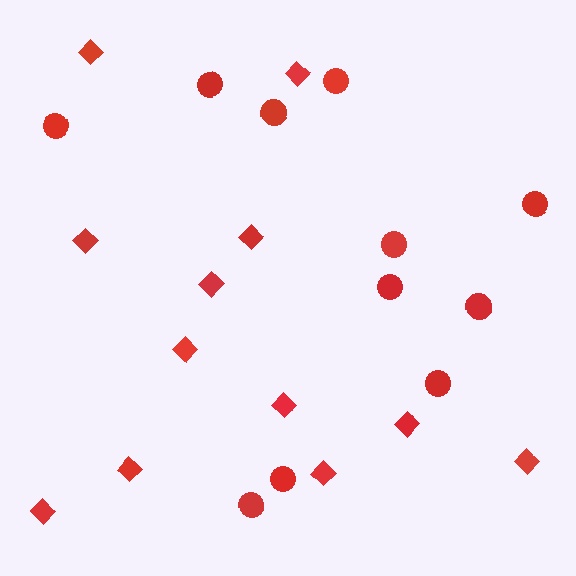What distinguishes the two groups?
There are 2 groups: one group of diamonds (12) and one group of circles (11).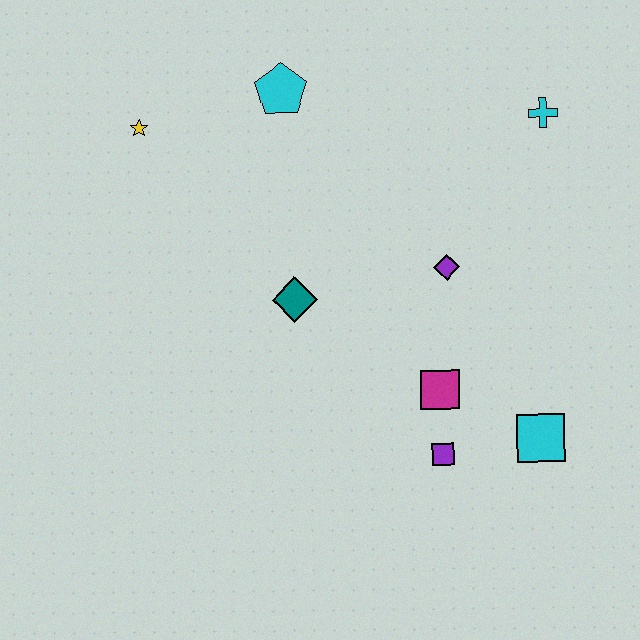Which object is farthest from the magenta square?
The yellow star is farthest from the magenta square.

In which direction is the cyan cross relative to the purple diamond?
The cyan cross is above the purple diamond.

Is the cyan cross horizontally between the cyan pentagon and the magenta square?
No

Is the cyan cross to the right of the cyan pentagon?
Yes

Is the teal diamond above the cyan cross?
No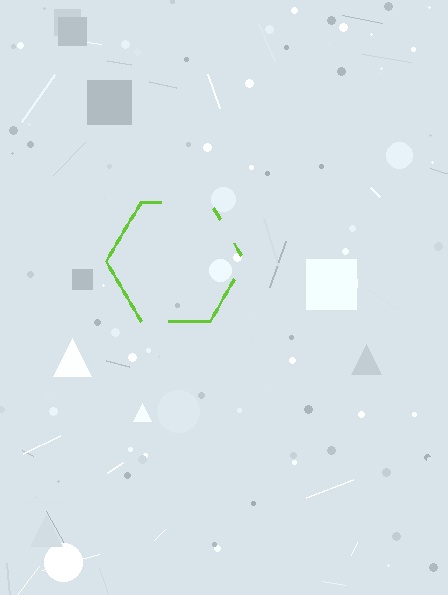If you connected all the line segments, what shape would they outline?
They would outline a hexagon.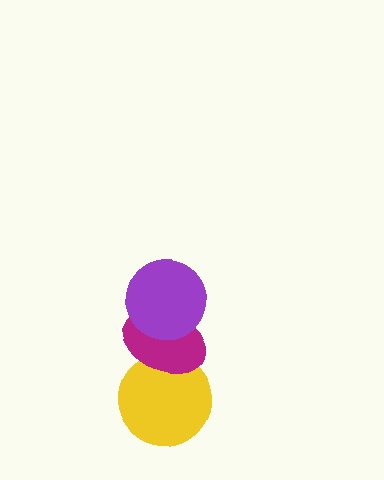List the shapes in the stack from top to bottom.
From top to bottom: the purple circle, the magenta ellipse, the yellow circle.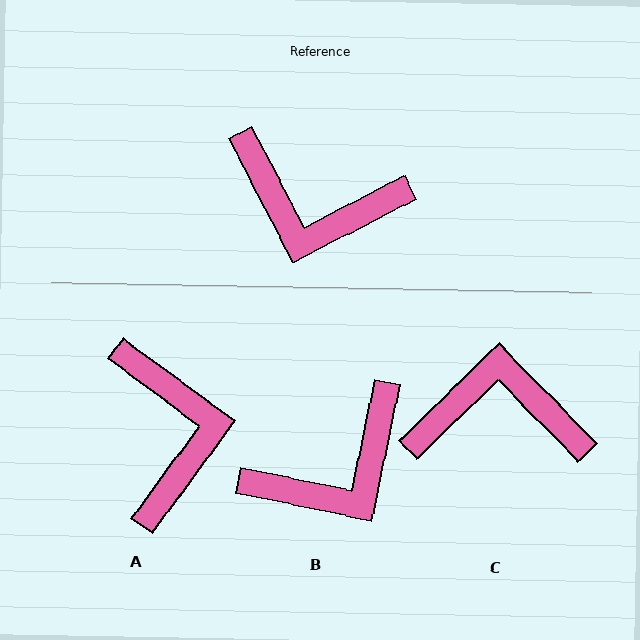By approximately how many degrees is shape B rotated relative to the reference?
Approximately 51 degrees counter-clockwise.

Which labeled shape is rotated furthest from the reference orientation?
C, about 163 degrees away.